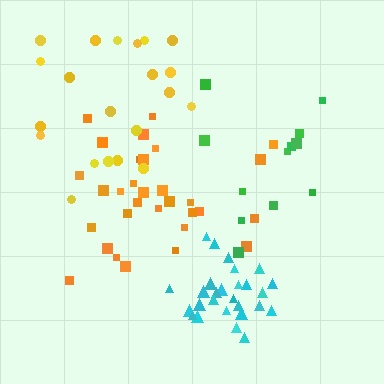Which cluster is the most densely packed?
Cyan.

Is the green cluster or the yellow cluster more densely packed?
Green.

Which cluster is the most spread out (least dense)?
Yellow.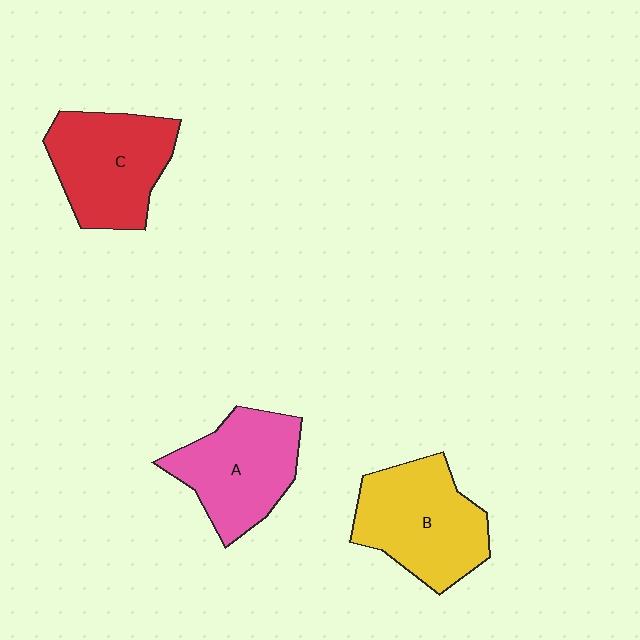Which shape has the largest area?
Shape B (yellow).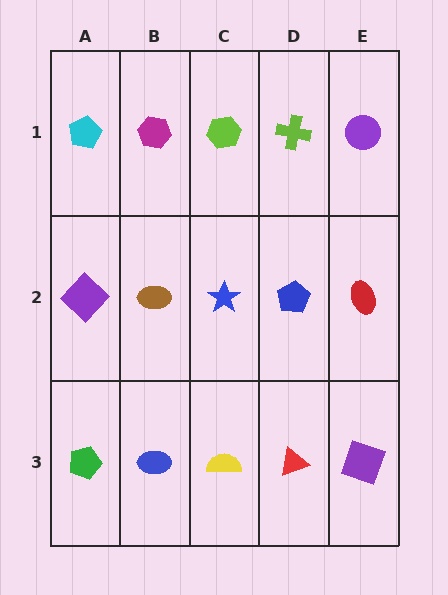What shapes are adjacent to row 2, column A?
A cyan pentagon (row 1, column A), a green pentagon (row 3, column A), a brown ellipse (row 2, column B).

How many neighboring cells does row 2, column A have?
3.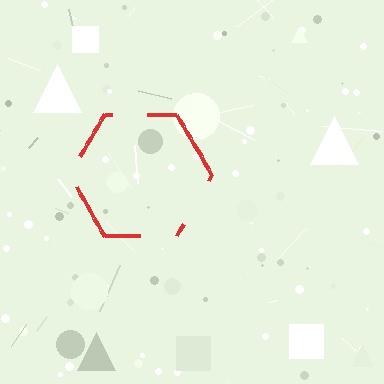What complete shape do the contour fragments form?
The contour fragments form a hexagon.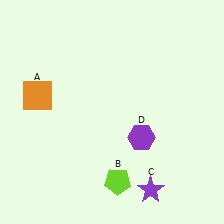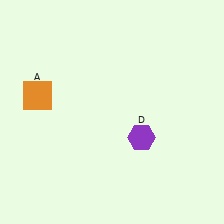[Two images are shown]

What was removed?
The lime pentagon (B), the purple star (C) were removed in Image 2.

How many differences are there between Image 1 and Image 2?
There are 2 differences between the two images.